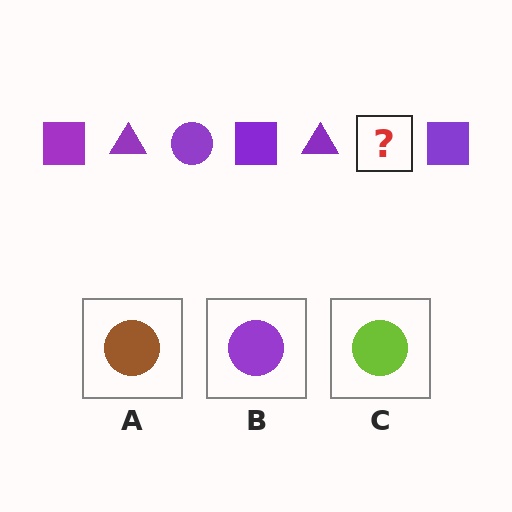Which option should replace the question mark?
Option B.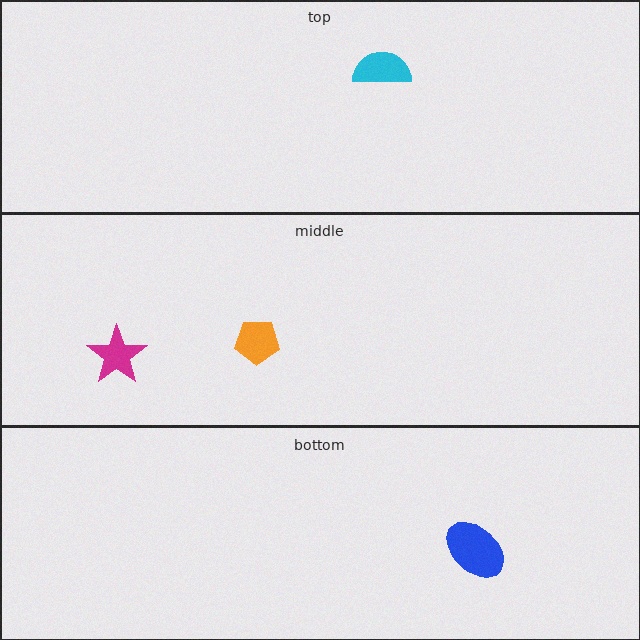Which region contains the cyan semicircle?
The top region.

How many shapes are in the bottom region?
1.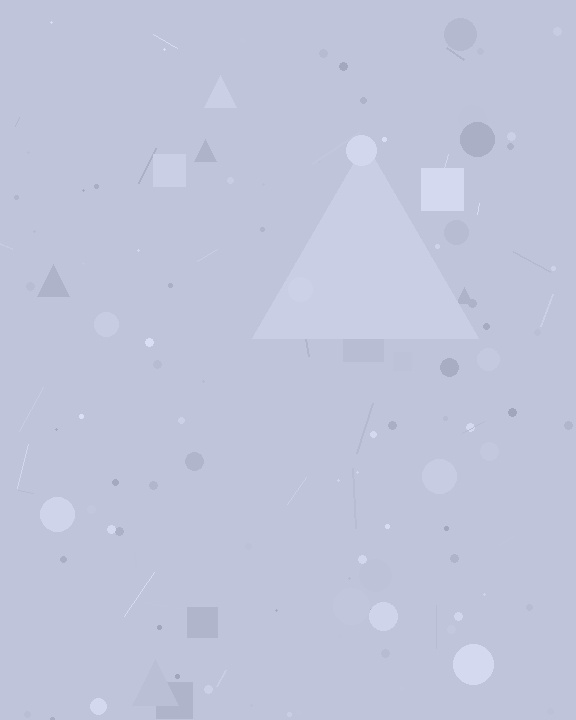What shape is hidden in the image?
A triangle is hidden in the image.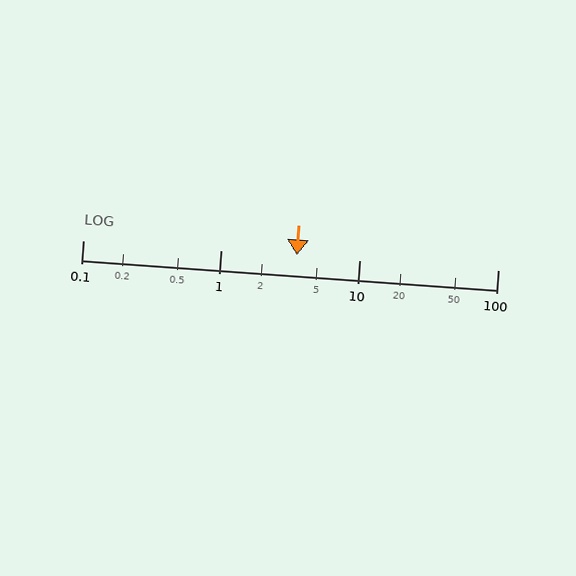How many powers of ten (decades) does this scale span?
The scale spans 3 decades, from 0.1 to 100.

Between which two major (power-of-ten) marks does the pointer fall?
The pointer is between 1 and 10.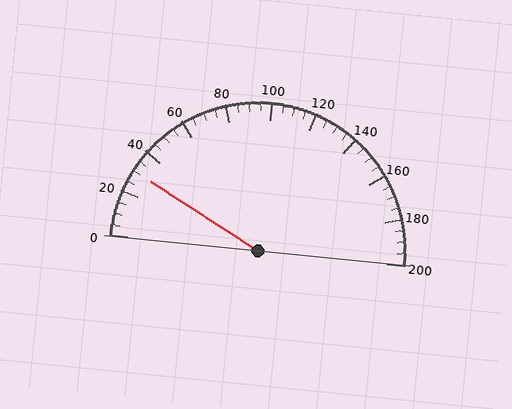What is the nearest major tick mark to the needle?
The nearest major tick mark is 40.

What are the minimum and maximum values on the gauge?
The gauge ranges from 0 to 200.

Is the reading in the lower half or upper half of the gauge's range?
The reading is in the lower half of the range (0 to 200).